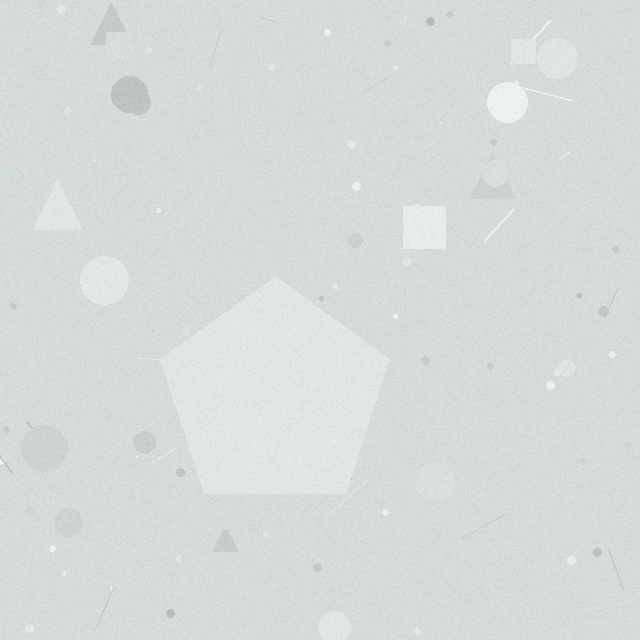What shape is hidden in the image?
A pentagon is hidden in the image.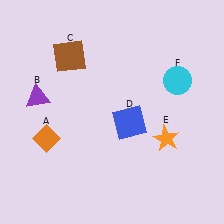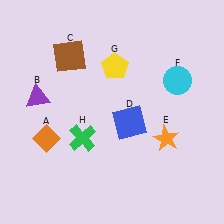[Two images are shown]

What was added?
A yellow pentagon (G), a green cross (H) were added in Image 2.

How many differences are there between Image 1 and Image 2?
There are 2 differences between the two images.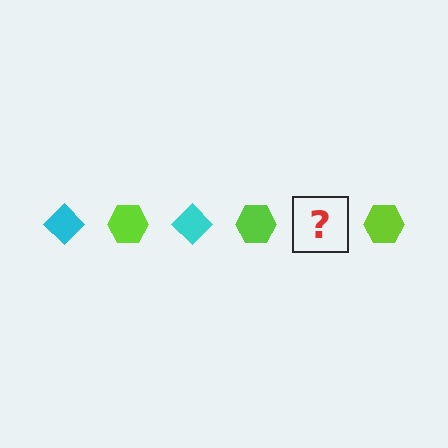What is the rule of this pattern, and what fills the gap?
The rule is that the pattern alternates between cyan diamond and lime hexagon. The gap should be filled with a cyan diamond.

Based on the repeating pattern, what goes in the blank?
The blank should be a cyan diamond.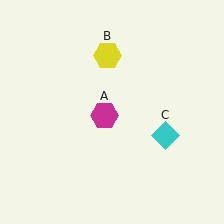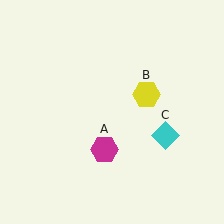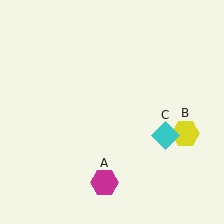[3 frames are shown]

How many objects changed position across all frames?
2 objects changed position: magenta hexagon (object A), yellow hexagon (object B).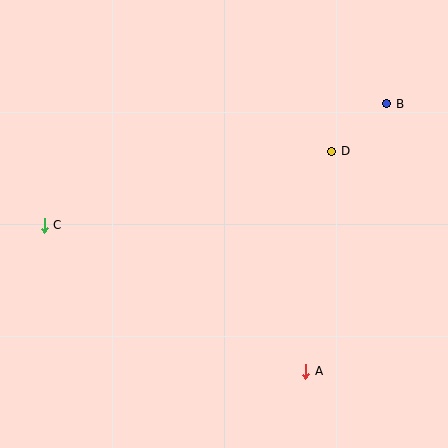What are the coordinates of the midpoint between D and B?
The midpoint between D and B is at (359, 127).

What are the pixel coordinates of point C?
Point C is at (44, 225).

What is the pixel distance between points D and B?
The distance between D and B is 73 pixels.